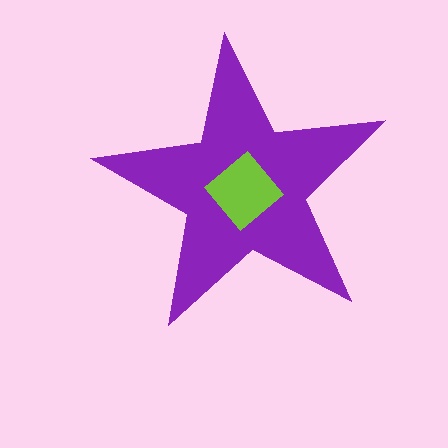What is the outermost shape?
The purple star.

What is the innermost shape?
The lime diamond.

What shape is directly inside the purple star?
The lime diamond.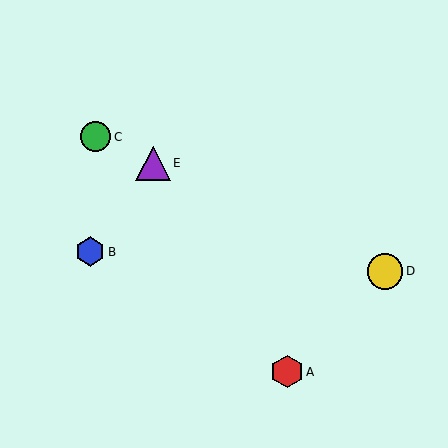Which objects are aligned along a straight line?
Objects C, D, E are aligned along a straight line.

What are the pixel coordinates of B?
Object B is at (90, 252).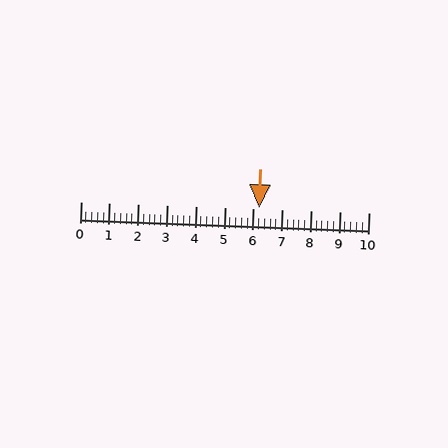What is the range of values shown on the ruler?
The ruler shows values from 0 to 10.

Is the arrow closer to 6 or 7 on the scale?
The arrow is closer to 6.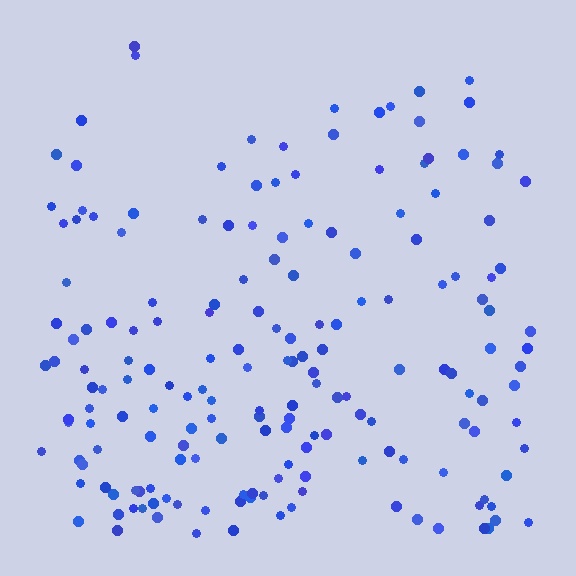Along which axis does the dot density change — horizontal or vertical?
Vertical.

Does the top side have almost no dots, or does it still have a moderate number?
Still a moderate number, just noticeably fewer than the bottom.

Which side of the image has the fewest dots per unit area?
The top.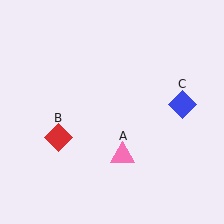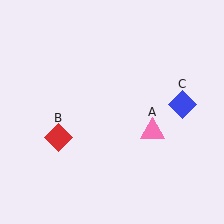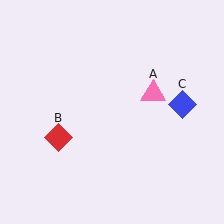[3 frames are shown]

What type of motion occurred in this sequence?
The pink triangle (object A) rotated counterclockwise around the center of the scene.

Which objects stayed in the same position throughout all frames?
Red diamond (object B) and blue diamond (object C) remained stationary.